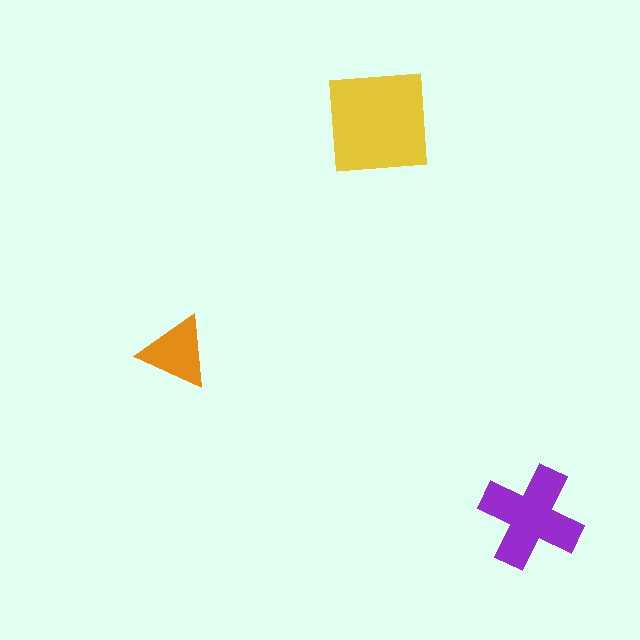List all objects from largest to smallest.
The yellow square, the purple cross, the orange triangle.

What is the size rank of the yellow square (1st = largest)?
1st.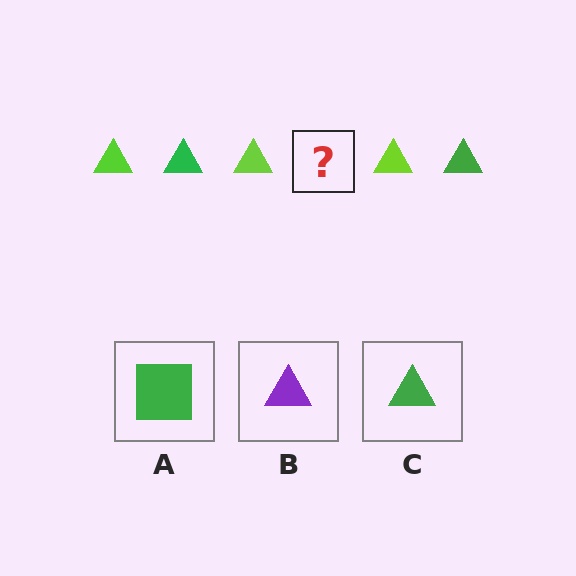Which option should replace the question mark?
Option C.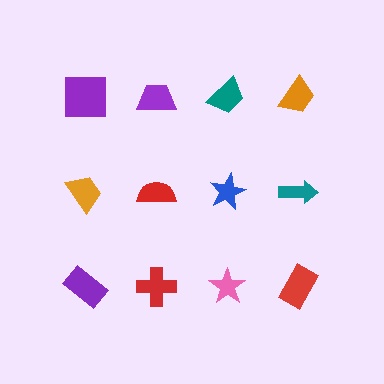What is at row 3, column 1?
A purple rectangle.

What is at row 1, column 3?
A teal trapezoid.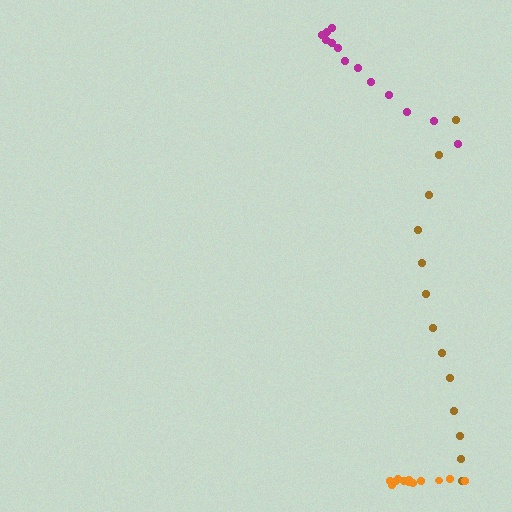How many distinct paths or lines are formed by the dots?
There are 3 distinct paths.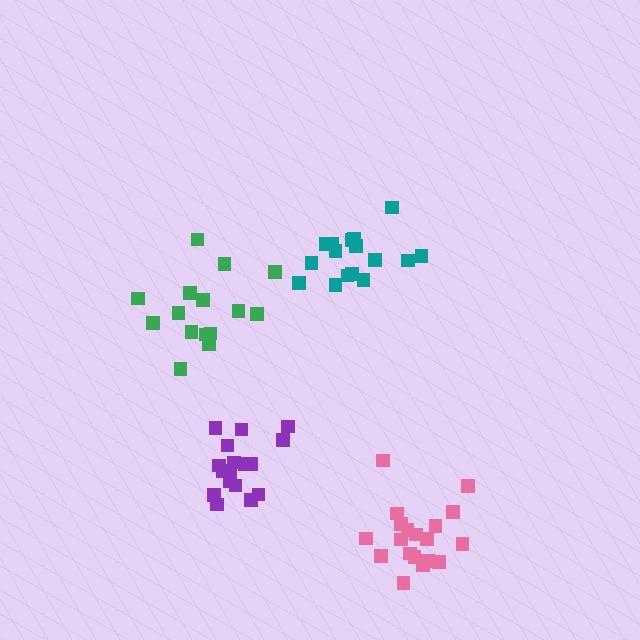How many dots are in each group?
Group 1: 18 dots, Group 2: 20 dots, Group 3: 15 dots, Group 4: 16 dots (69 total).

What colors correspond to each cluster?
The clusters are colored: purple, pink, green, teal.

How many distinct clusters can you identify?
There are 4 distinct clusters.